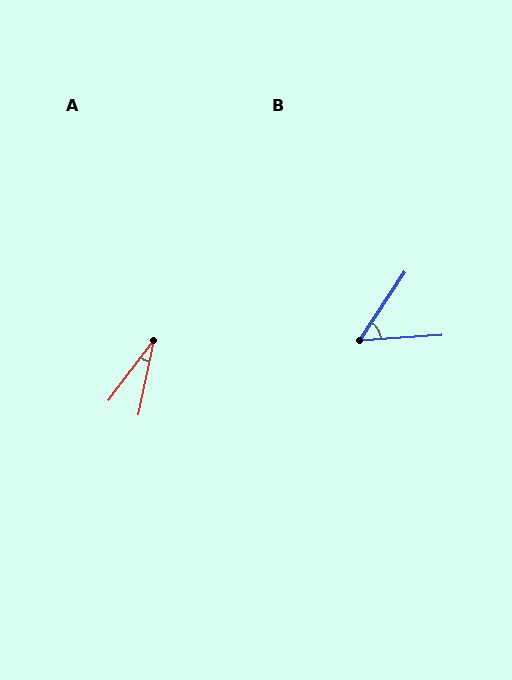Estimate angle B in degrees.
Approximately 52 degrees.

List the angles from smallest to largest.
A (25°), B (52°).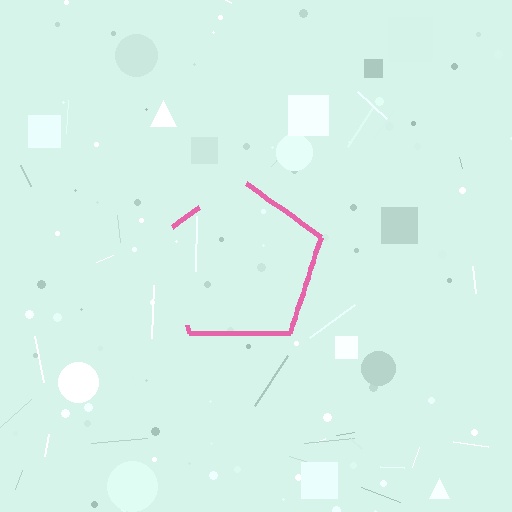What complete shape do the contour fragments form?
The contour fragments form a pentagon.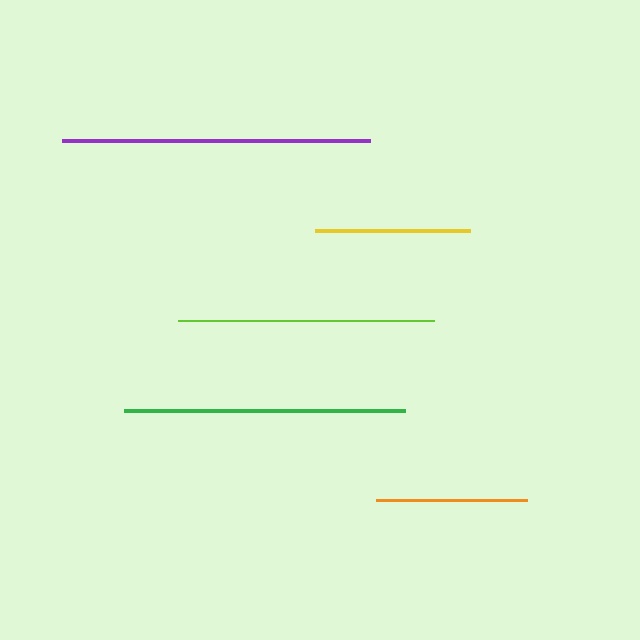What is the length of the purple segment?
The purple segment is approximately 308 pixels long.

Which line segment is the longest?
The purple line is the longest at approximately 308 pixels.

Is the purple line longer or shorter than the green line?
The purple line is longer than the green line.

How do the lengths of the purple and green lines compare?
The purple and green lines are approximately the same length.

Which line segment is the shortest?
The orange line is the shortest at approximately 151 pixels.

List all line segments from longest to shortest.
From longest to shortest: purple, green, lime, yellow, orange.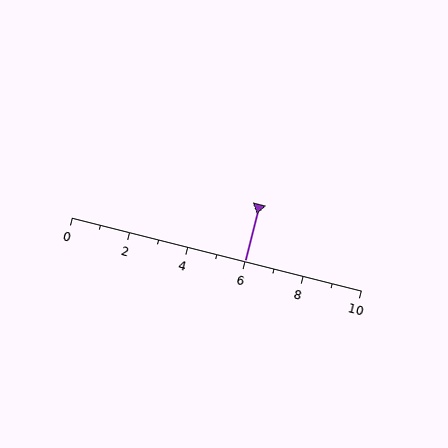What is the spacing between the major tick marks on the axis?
The major ticks are spaced 2 apart.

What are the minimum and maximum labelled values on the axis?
The axis runs from 0 to 10.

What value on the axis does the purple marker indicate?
The marker indicates approximately 6.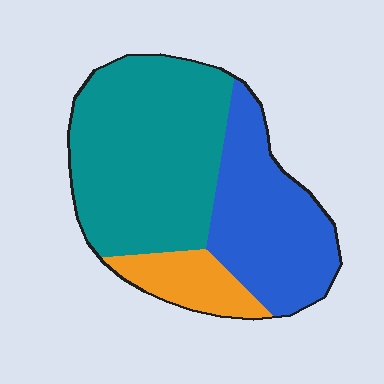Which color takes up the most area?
Teal, at roughly 55%.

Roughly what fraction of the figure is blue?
Blue covers around 35% of the figure.